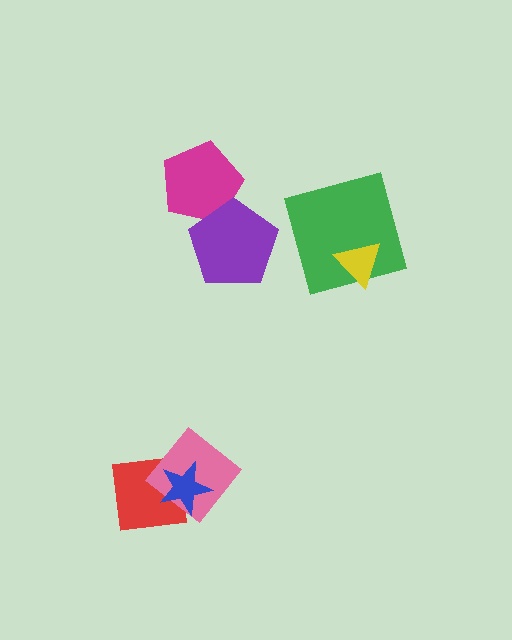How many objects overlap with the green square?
1 object overlaps with the green square.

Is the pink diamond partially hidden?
Yes, it is partially covered by another shape.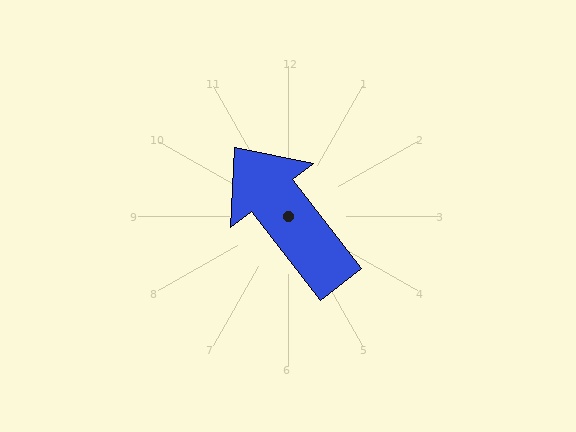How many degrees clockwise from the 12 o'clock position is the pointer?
Approximately 322 degrees.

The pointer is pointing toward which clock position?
Roughly 11 o'clock.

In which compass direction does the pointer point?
Northwest.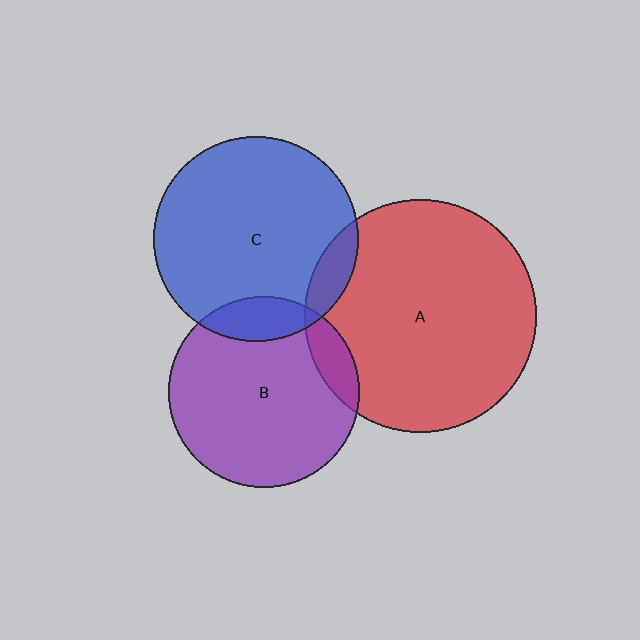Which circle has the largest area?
Circle A (red).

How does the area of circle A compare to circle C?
Approximately 1.3 times.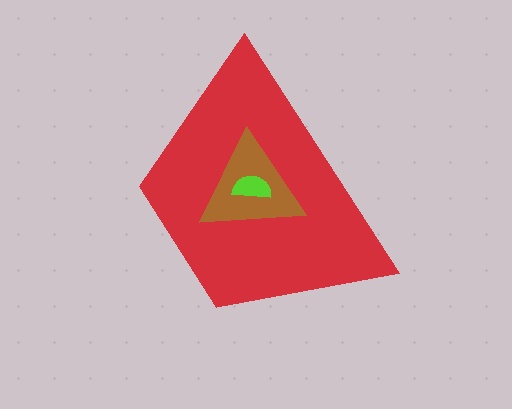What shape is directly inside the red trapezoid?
The brown triangle.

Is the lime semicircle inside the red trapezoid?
Yes.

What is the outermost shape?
The red trapezoid.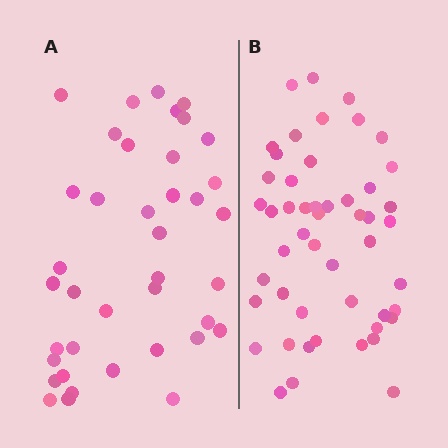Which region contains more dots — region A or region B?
Region B (the right region) has more dots.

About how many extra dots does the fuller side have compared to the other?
Region B has roughly 12 or so more dots than region A.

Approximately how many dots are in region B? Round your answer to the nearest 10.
About 50 dots.